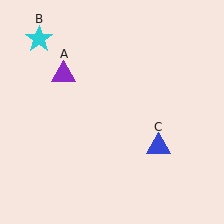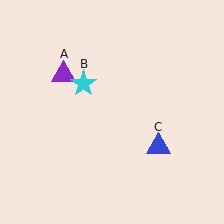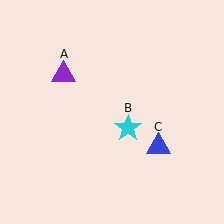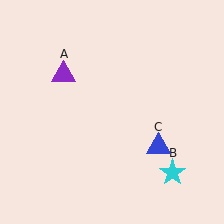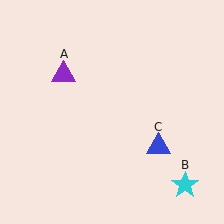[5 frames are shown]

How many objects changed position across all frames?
1 object changed position: cyan star (object B).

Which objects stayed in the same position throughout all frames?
Purple triangle (object A) and blue triangle (object C) remained stationary.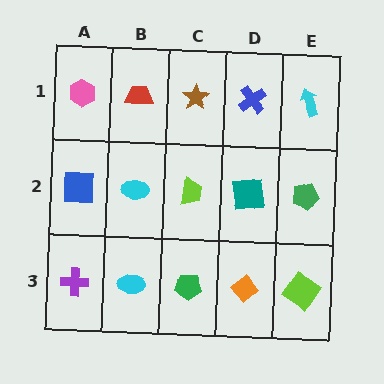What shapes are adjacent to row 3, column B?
A cyan ellipse (row 2, column B), a purple cross (row 3, column A), a green pentagon (row 3, column C).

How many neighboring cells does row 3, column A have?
2.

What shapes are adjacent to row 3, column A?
A blue square (row 2, column A), a cyan ellipse (row 3, column B).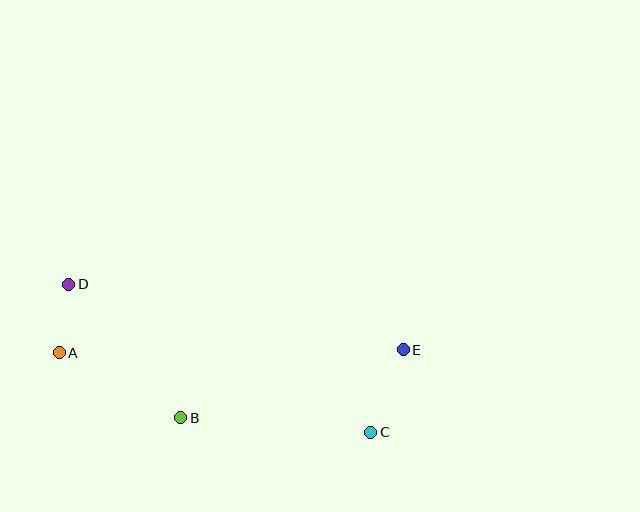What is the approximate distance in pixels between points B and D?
The distance between B and D is approximately 174 pixels.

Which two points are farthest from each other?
Points A and E are farthest from each other.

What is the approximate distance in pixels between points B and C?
The distance between B and C is approximately 190 pixels.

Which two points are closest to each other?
Points A and D are closest to each other.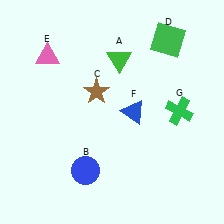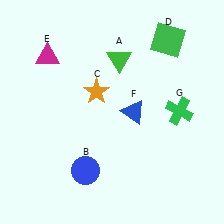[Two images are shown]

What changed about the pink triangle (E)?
In Image 1, E is pink. In Image 2, it changed to magenta.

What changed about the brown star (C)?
In Image 1, C is brown. In Image 2, it changed to orange.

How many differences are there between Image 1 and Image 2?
There are 2 differences between the two images.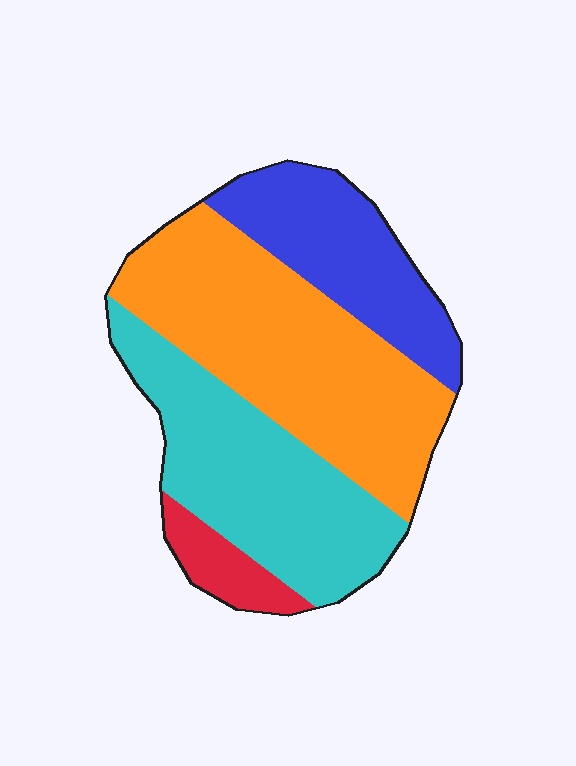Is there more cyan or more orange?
Orange.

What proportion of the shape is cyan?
Cyan covers 31% of the shape.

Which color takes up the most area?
Orange, at roughly 40%.